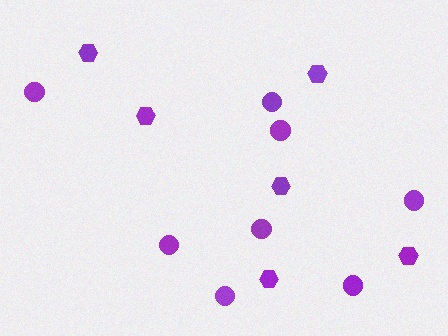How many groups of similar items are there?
There are 2 groups: one group of hexagons (6) and one group of circles (8).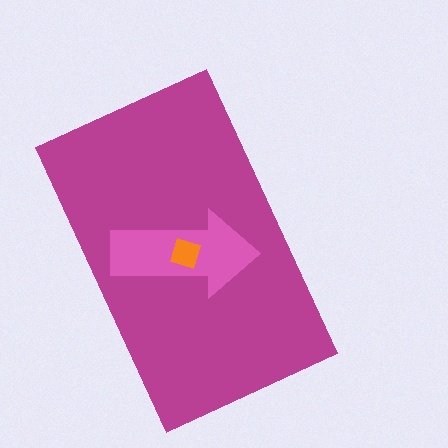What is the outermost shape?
The magenta rectangle.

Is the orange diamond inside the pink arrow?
Yes.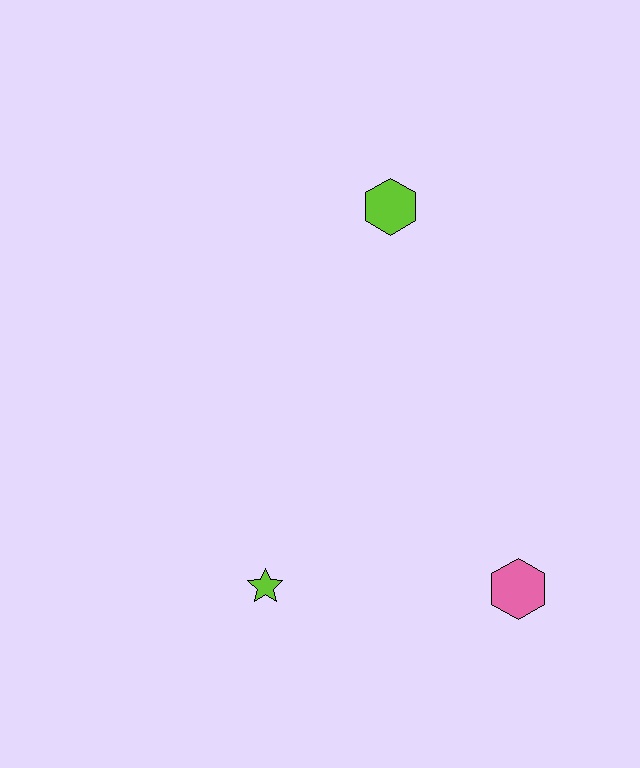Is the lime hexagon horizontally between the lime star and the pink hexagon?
Yes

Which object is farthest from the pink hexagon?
The lime hexagon is farthest from the pink hexagon.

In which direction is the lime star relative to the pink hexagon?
The lime star is to the left of the pink hexagon.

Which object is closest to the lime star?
The pink hexagon is closest to the lime star.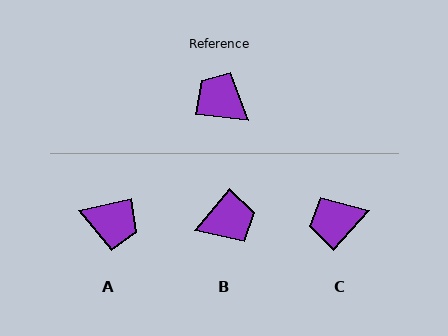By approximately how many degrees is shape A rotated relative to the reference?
Approximately 160 degrees clockwise.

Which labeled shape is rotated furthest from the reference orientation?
A, about 160 degrees away.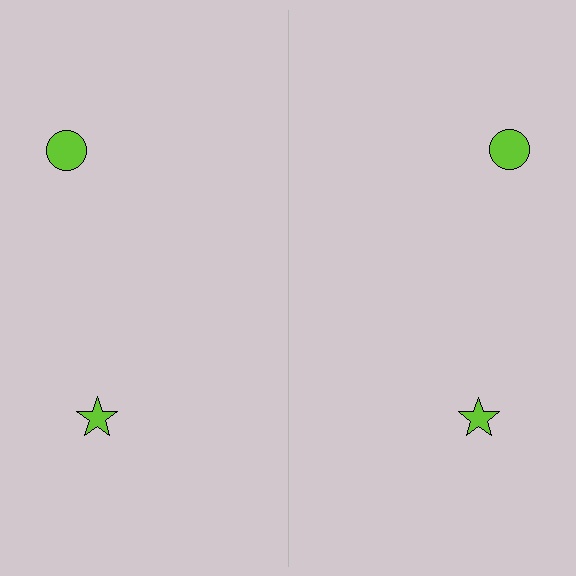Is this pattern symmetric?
Yes, this pattern has bilateral (reflection) symmetry.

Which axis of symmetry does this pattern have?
The pattern has a vertical axis of symmetry running through the center of the image.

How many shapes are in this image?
There are 4 shapes in this image.